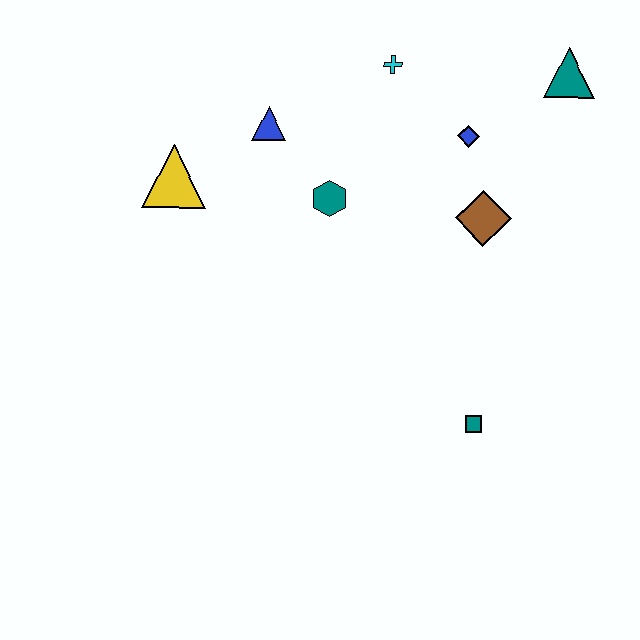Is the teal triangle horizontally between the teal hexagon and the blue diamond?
No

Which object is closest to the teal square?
The brown diamond is closest to the teal square.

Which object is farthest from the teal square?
The yellow triangle is farthest from the teal square.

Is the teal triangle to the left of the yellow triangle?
No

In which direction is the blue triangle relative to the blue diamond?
The blue triangle is to the left of the blue diamond.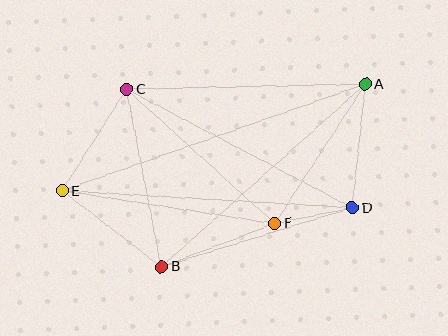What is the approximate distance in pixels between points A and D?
The distance between A and D is approximately 124 pixels.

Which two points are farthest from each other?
Points A and E are farthest from each other.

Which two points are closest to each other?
Points D and F are closest to each other.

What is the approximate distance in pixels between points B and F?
The distance between B and F is approximately 121 pixels.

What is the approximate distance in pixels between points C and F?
The distance between C and F is approximately 200 pixels.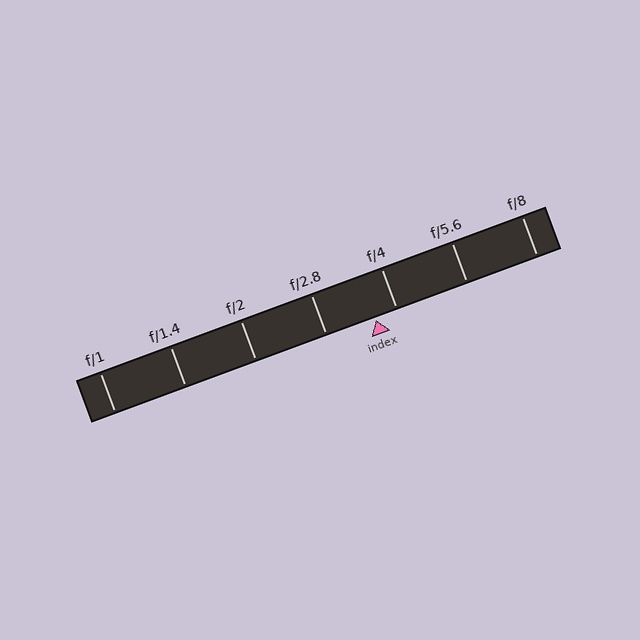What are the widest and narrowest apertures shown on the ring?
The widest aperture shown is f/1 and the narrowest is f/8.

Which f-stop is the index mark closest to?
The index mark is closest to f/4.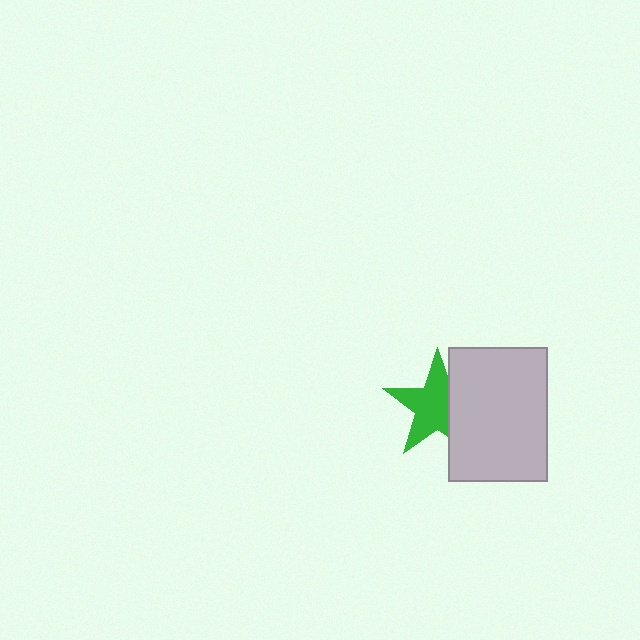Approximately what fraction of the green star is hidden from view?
Roughly 33% of the green star is hidden behind the light gray rectangle.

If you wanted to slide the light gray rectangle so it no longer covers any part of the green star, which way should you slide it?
Slide it right — that is the most direct way to separate the two shapes.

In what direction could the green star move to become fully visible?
The green star could move left. That would shift it out from behind the light gray rectangle entirely.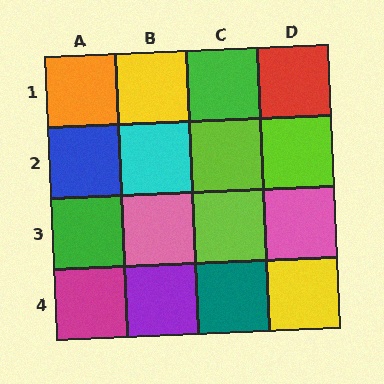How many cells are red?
1 cell is red.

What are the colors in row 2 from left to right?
Blue, cyan, lime, lime.